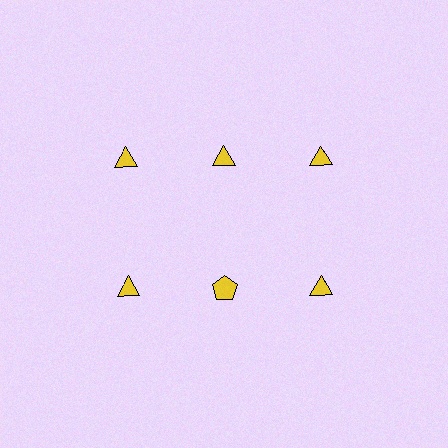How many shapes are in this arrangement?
There are 6 shapes arranged in a grid pattern.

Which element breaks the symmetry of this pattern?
The yellow pentagon in the second row, second from left column breaks the symmetry. All other shapes are yellow triangles.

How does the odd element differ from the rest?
It has a different shape: pentagon instead of triangle.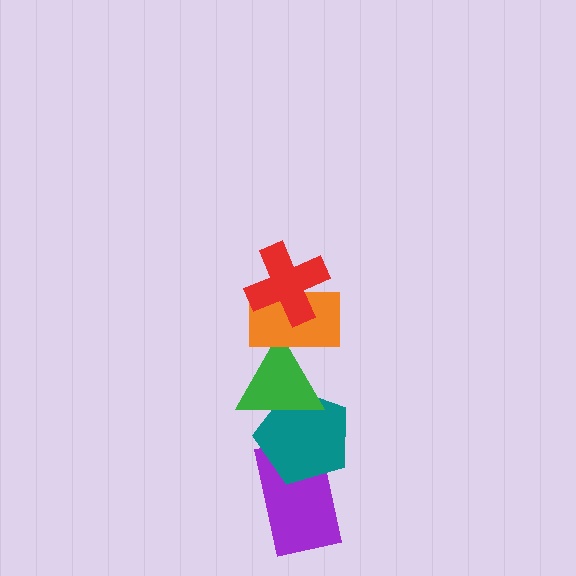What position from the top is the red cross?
The red cross is 1st from the top.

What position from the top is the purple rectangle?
The purple rectangle is 5th from the top.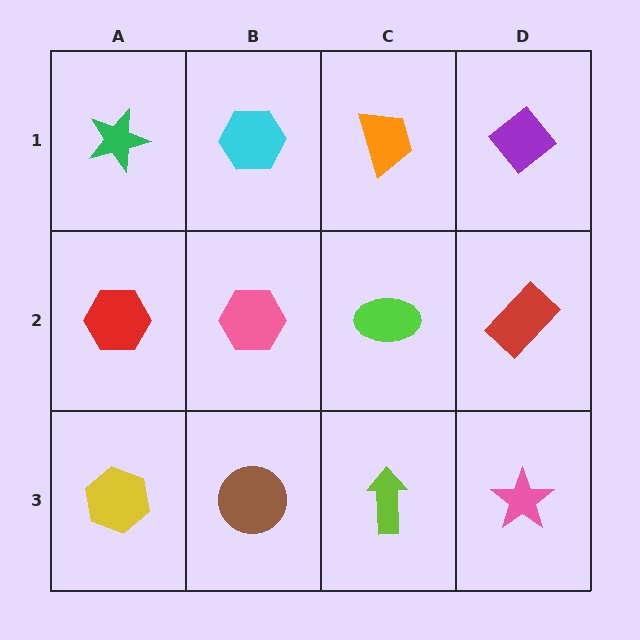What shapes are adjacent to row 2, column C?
An orange trapezoid (row 1, column C), a lime arrow (row 3, column C), a pink hexagon (row 2, column B), a red rectangle (row 2, column D).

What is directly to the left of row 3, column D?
A lime arrow.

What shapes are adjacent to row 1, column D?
A red rectangle (row 2, column D), an orange trapezoid (row 1, column C).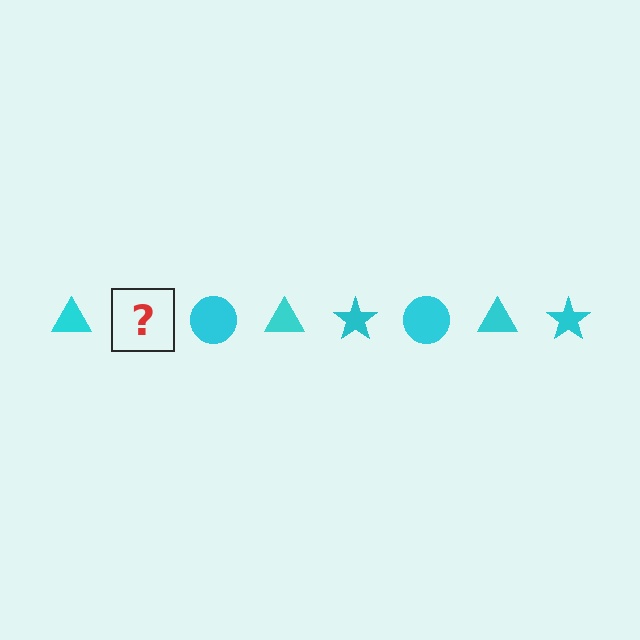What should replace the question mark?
The question mark should be replaced with a cyan star.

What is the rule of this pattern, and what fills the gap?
The rule is that the pattern cycles through triangle, star, circle shapes in cyan. The gap should be filled with a cyan star.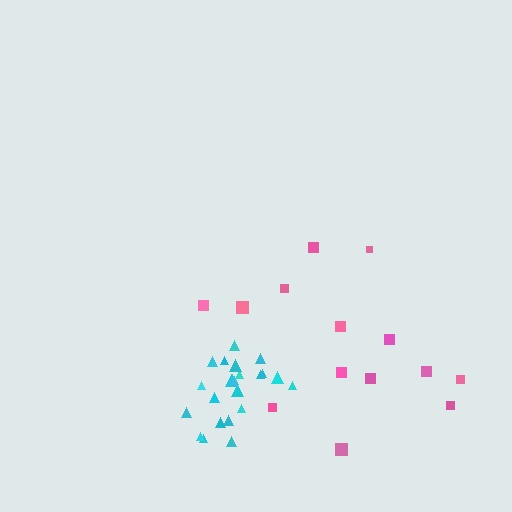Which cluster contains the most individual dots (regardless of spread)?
Cyan (23).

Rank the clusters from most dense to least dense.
cyan, pink.